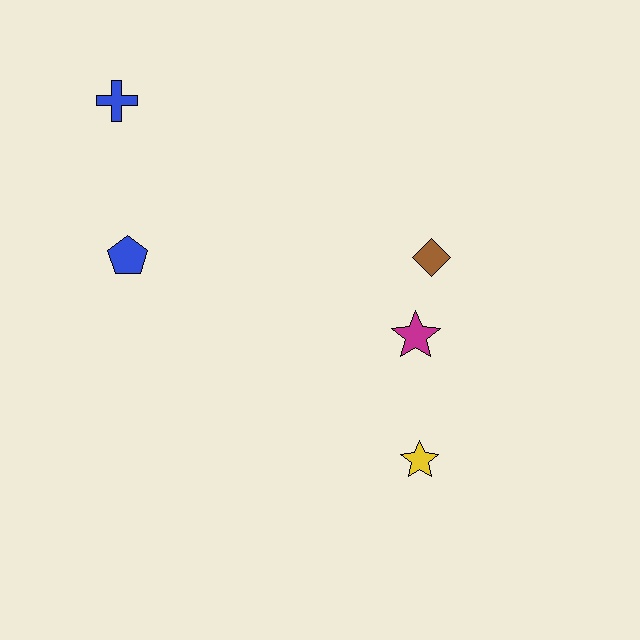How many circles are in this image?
There are no circles.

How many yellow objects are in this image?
There is 1 yellow object.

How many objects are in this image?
There are 5 objects.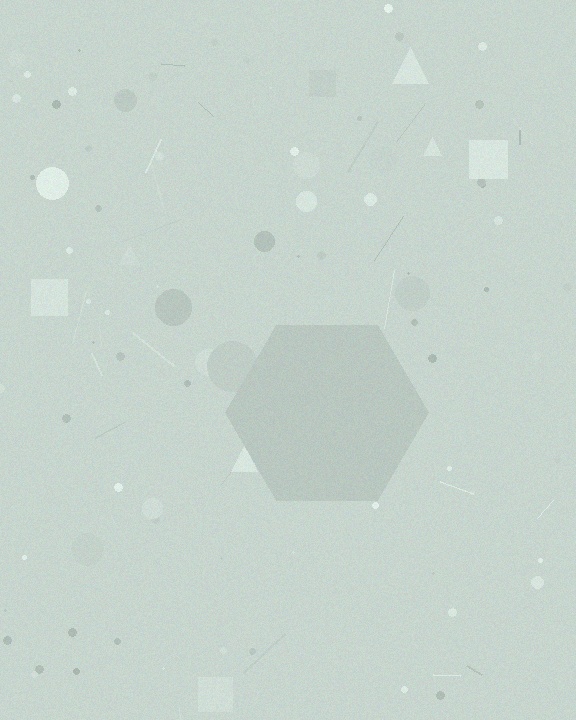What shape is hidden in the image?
A hexagon is hidden in the image.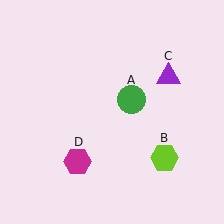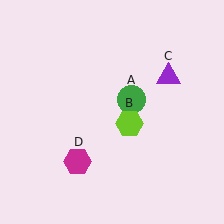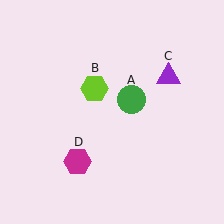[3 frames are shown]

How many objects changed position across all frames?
1 object changed position: lime hexagon (object B).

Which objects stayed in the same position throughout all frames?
Green circle (object A) and purple triangle (object C) and magenta hexagon (object D) remained stationary.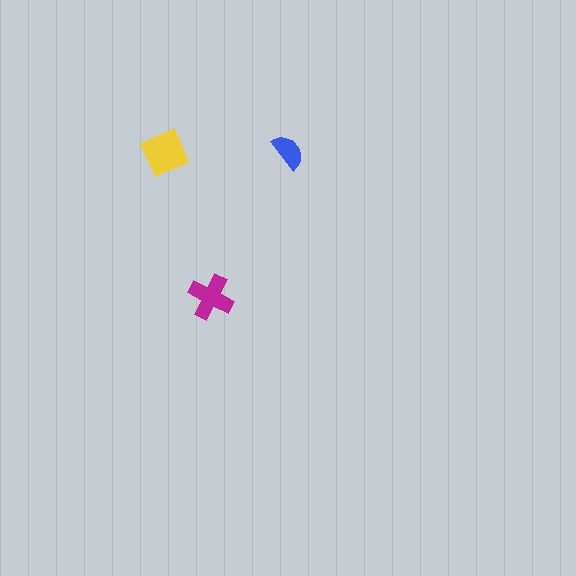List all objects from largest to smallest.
The yellow square, the magenta cross, the blue semicircle.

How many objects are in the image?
There are 3 objects in the image.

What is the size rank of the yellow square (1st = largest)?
1st.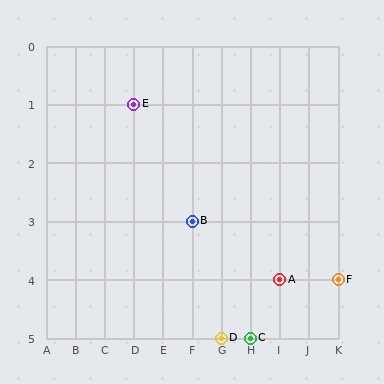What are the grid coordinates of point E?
Point E is at grid coordinates (D, 1).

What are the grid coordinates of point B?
Point B is at grid coordinates (F, 3).